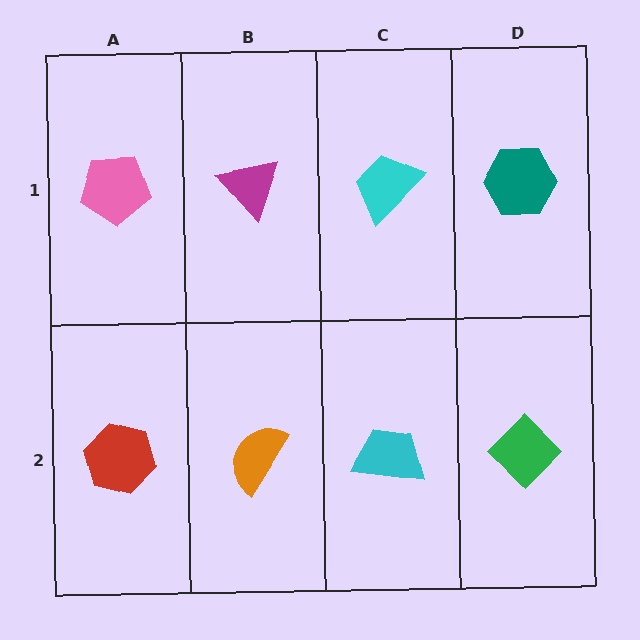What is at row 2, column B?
An orange semicircle.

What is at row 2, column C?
A cyan trapezoid.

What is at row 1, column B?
A magenta triangle.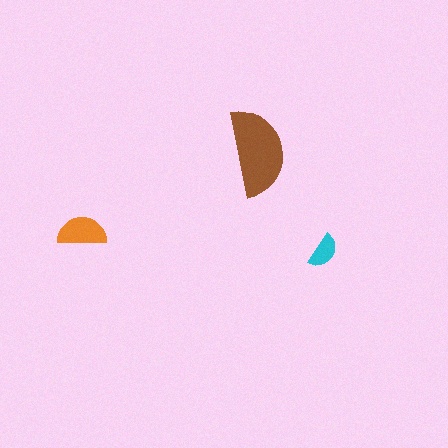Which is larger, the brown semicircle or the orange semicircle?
The brown one.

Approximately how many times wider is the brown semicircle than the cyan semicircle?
About 2.5 times wider.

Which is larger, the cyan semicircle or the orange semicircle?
The orange one.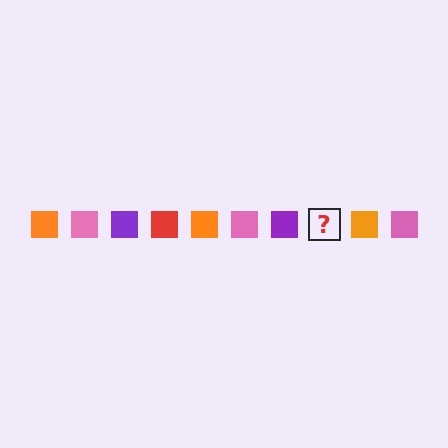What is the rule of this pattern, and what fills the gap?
The rule is that the pattern cycles through orange, pink, purple, red squares. The gap should be filled with a red square.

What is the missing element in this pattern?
The missing element is a red square.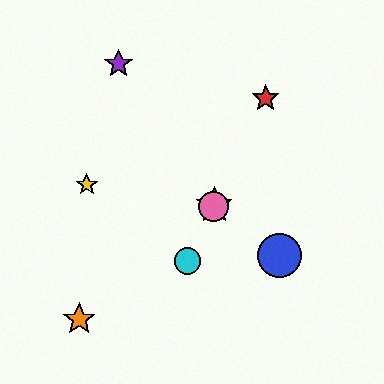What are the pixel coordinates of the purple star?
The purple star is at (119, 64).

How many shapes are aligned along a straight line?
4 shapes (the red star, the green star, the cyan circle, the pink circle) are aligned along a straight line.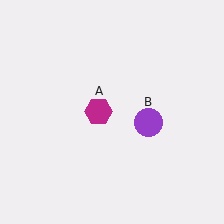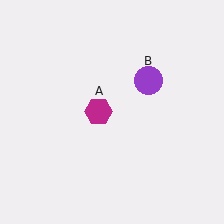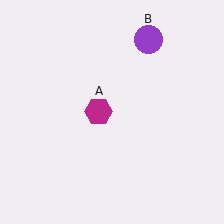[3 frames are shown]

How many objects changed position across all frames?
1 object changed position: purple circle (object B).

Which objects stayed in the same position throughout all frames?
Magenta hexagon (object A) remained stationary.